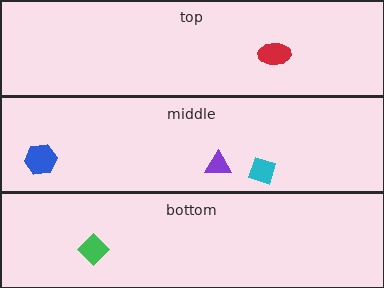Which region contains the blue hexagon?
The middle region.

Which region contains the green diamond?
The bottom region.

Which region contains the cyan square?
The middle region.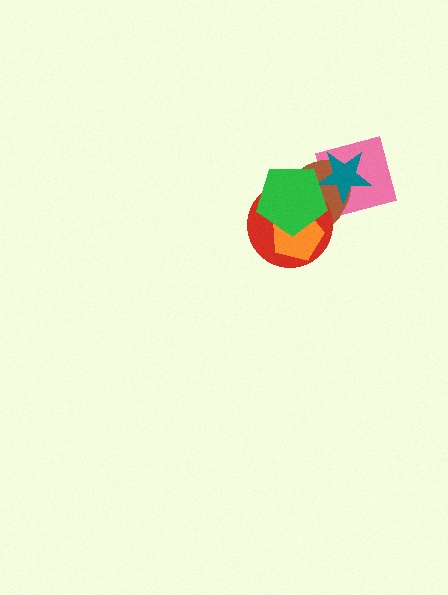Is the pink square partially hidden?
Yes, it is partially covered by another shape.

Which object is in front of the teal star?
The green pentagon is in front of the teal star.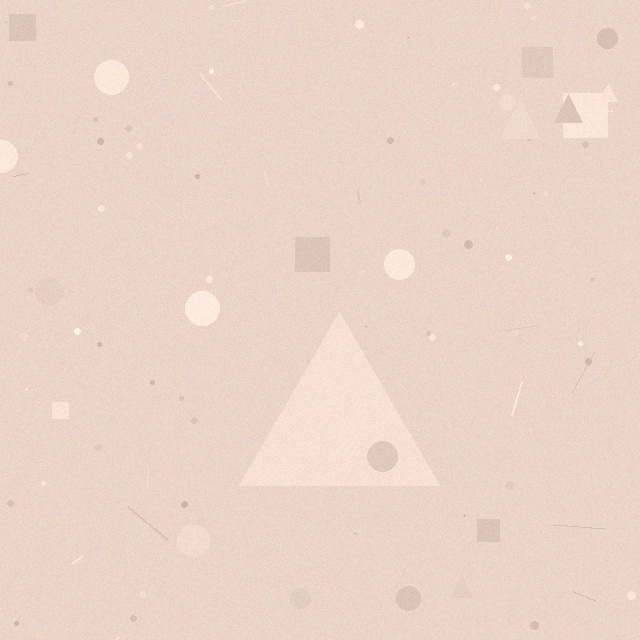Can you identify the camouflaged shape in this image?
The camouflaged shape is a triangle.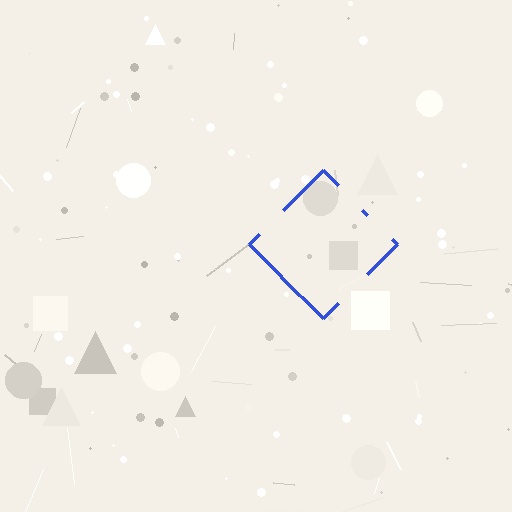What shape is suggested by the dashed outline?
The dashed outline suggests a diamond.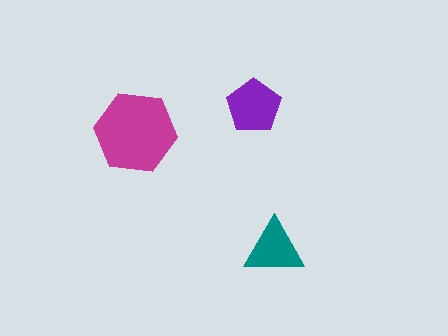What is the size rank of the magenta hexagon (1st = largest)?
1st.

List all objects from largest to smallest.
The magenta hexagon, the purple pentagon, the teal triangle.